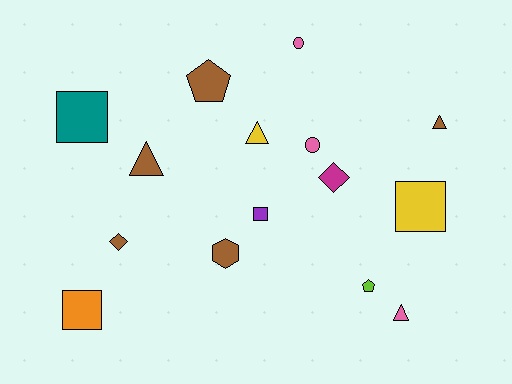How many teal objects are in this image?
There is 1 teal object.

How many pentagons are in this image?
There are 2 pentagons.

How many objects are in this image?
There are 15 objects.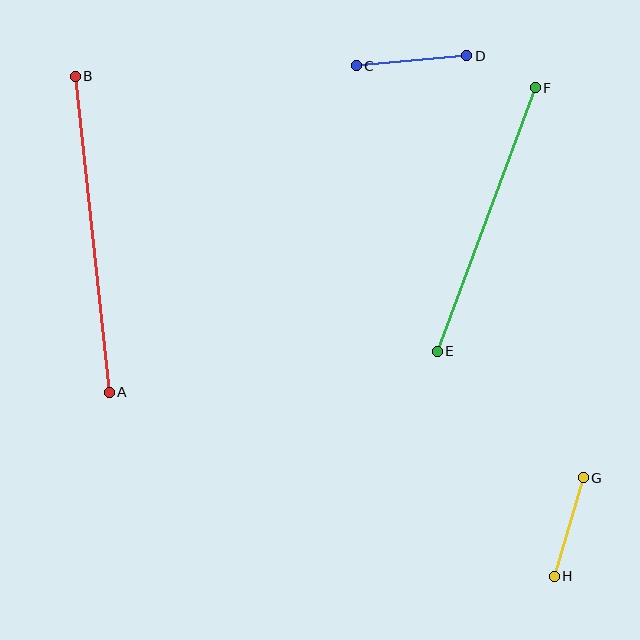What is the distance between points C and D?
The distance is approximately 111 pixels.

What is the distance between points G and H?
The distance is approximately 103 pixels.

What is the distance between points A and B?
The distance is approximately 318 pixels.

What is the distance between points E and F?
The distance is approximately 281 pixels.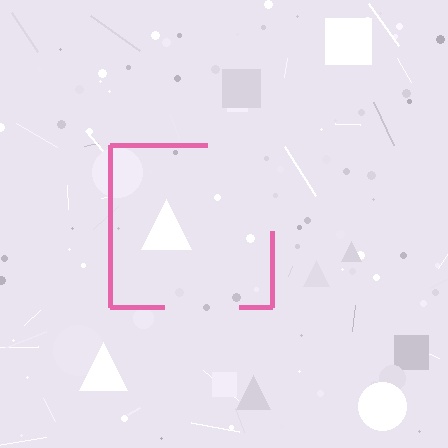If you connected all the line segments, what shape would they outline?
They would outline a square.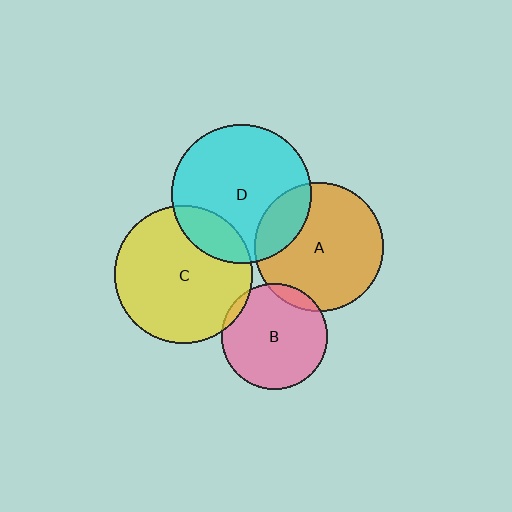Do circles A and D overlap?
Yes.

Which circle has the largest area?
Circle D (cyan).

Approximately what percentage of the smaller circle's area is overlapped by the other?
Approximately 20%.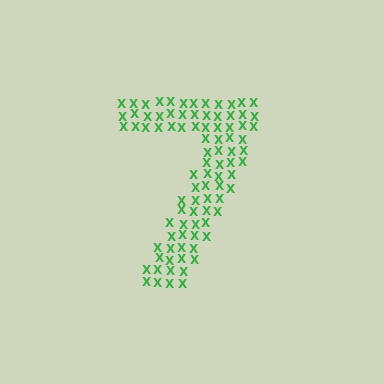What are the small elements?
The small elements are letter X's.